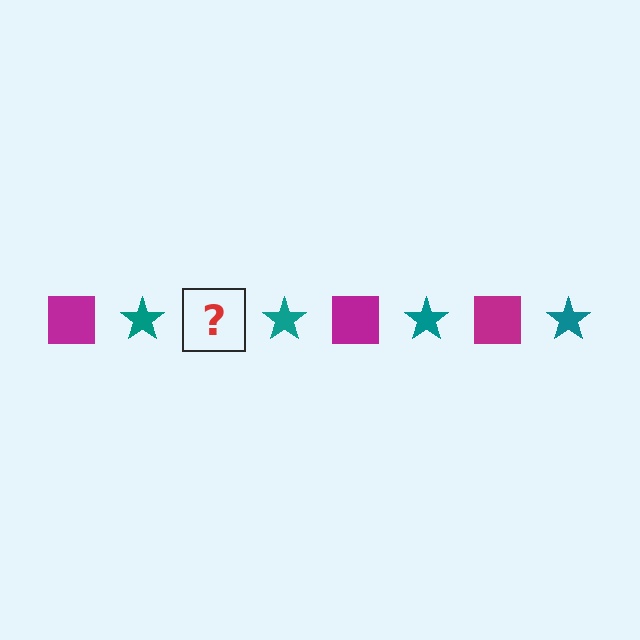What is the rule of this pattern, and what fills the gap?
The rule is that the pattern alternates between magenta square and teal star. The gap should be filled with a magenta square.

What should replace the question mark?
The question mark should be replaced with a magenta square.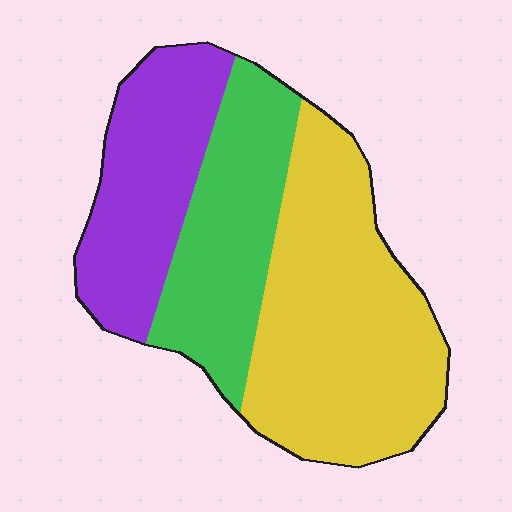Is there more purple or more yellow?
Yellow.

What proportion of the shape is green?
Green takes up about one quarter (1/4) of the shape.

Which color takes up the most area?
Yellow, at roughly 45%.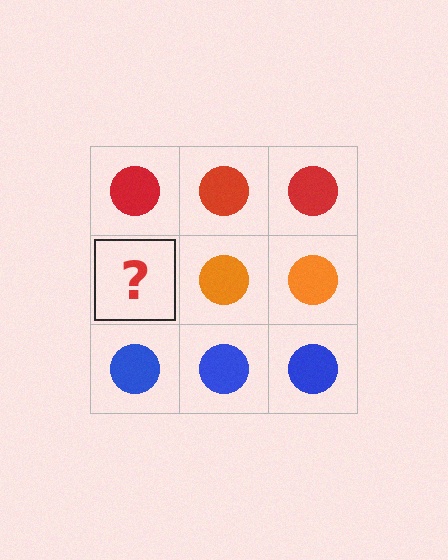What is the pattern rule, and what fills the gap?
The rule is that each row has a consistent color. The gap should be filled with an orange circle.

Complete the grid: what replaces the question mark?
The question mark should be replaced with an orange circle.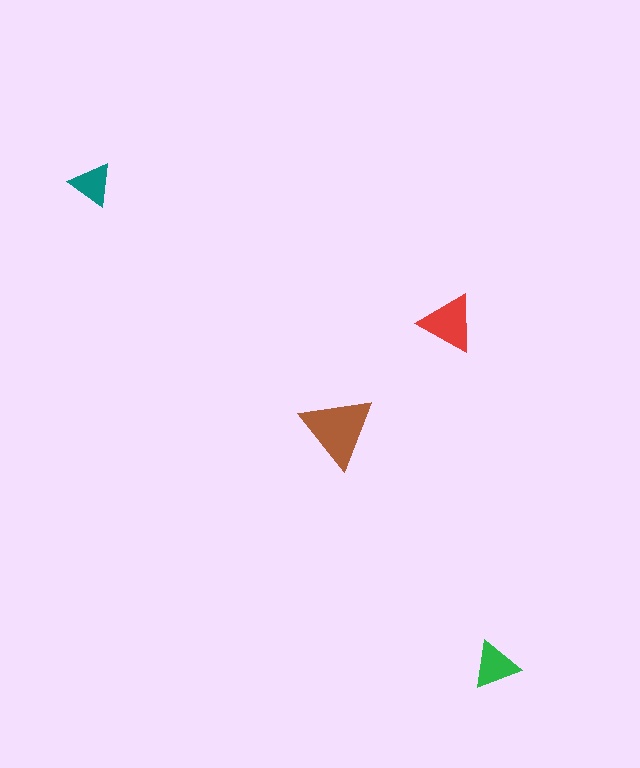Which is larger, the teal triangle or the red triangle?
The red one.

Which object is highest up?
The teal triangle is topmost.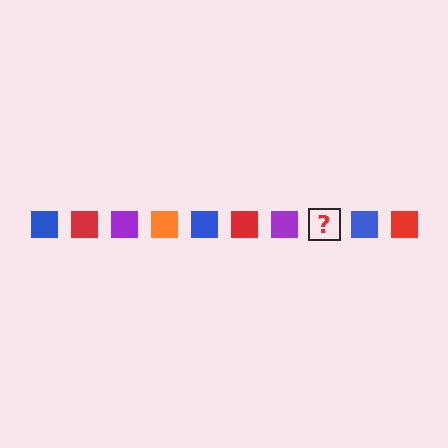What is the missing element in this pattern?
The missing element is an orange square.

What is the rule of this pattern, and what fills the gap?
The rule is that the pattern cycles through blue, red, purple, orange squares. The gap should be filled with an orange square.